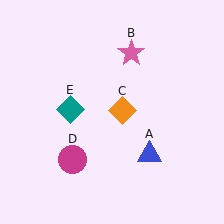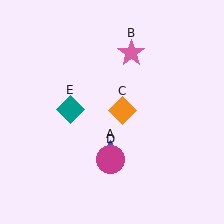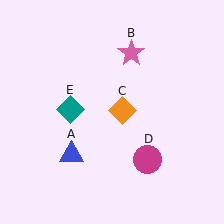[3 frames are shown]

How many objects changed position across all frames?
2 objects changed position: blue triangle (object A), magenta circle (object D).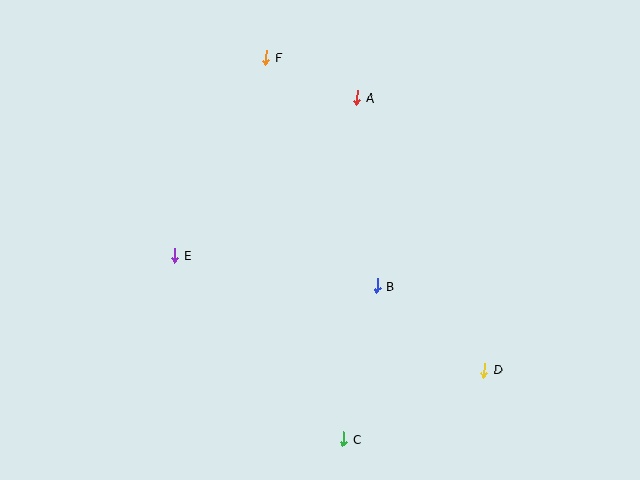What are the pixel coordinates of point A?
Point A is at (357, 98).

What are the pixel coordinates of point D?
Point D is at (485, 370).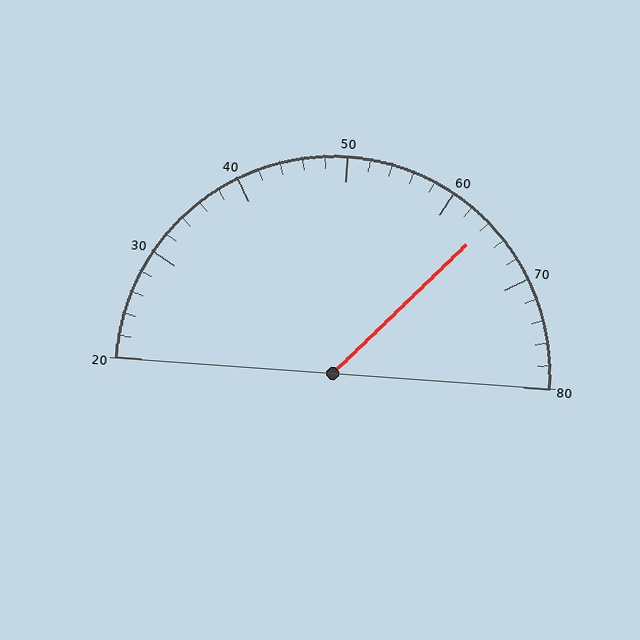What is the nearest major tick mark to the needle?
The nearest major tick mark is 60.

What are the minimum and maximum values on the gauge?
The gauge ranges from 20 to 80.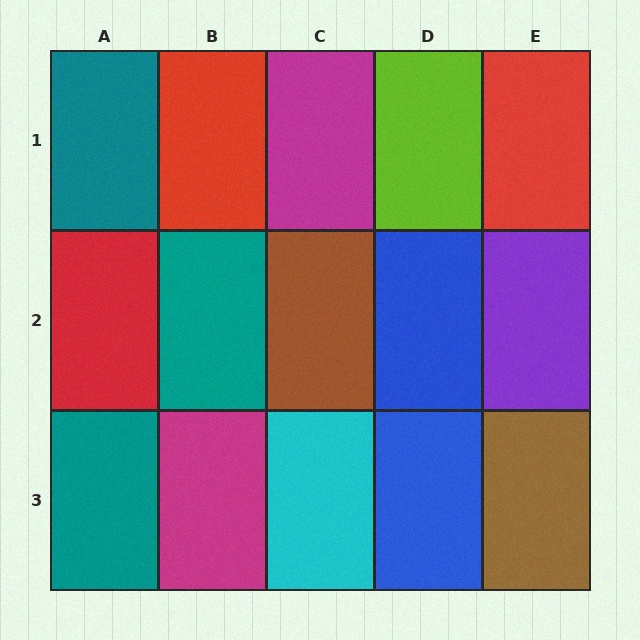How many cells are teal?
3 cells are teal.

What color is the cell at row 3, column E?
Brown.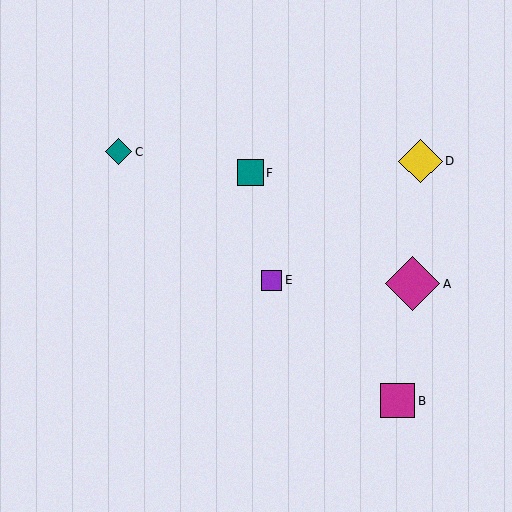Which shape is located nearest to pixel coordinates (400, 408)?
The magenta square (labeled B) at (397, 401) is nearest to that location.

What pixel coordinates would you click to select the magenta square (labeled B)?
Click at (397, 401) to select the magenta square B.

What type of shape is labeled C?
Shape C is a teal diamond.